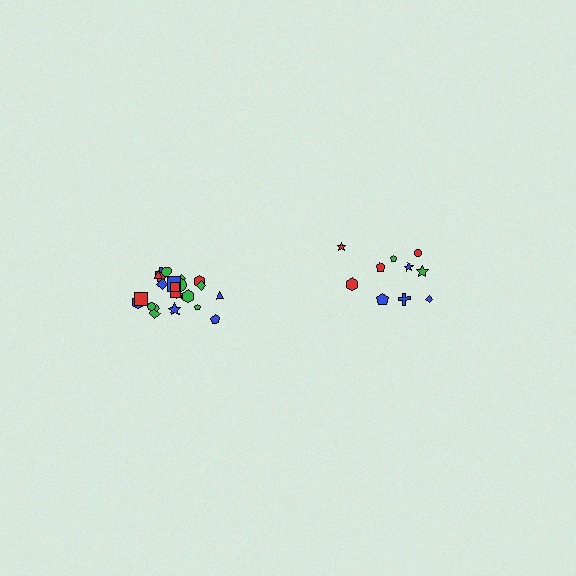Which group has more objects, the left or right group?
The left group.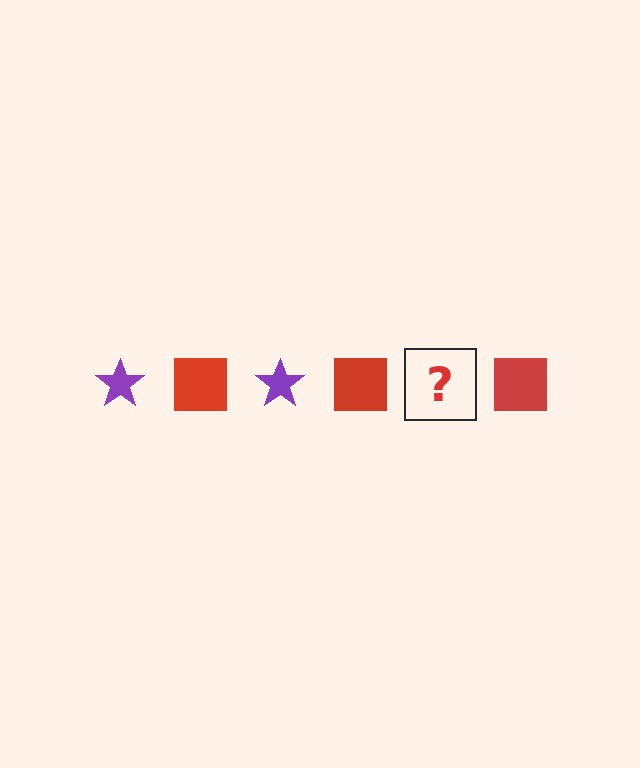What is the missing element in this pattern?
The missing element is a purple star.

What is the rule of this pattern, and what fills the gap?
The rule is that the pattern alternates between purple star and red square. The gap should be filled with a purple star.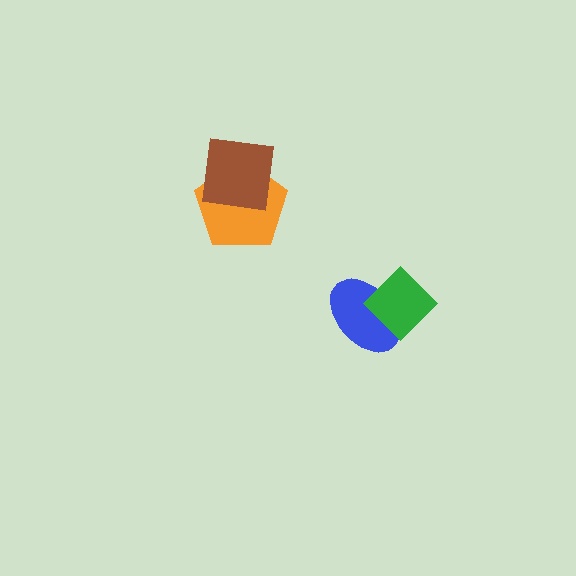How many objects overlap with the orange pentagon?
1 object overlaps with the orange pentagon.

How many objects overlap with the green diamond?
1 object overlaps with the green diamond.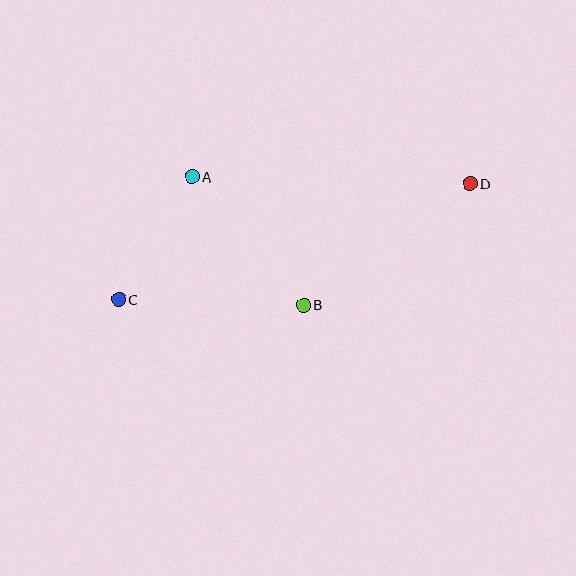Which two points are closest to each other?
Points A and C are closest to each other.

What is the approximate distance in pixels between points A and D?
The distance between A and D is approximately 278 pixels.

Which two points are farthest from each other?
Points C and D are farthest from each other.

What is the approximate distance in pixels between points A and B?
The distance between A and B is approximately 170 pixels.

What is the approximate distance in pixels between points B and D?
The distance between B and D is approximately 206 pixels.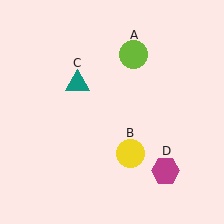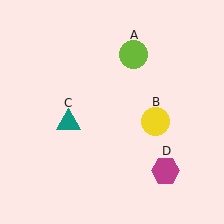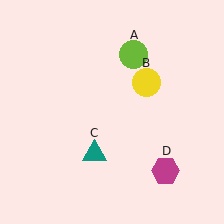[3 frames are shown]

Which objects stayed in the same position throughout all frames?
Lime circle (object A) and magenta hexagon (object D) remained stationary.